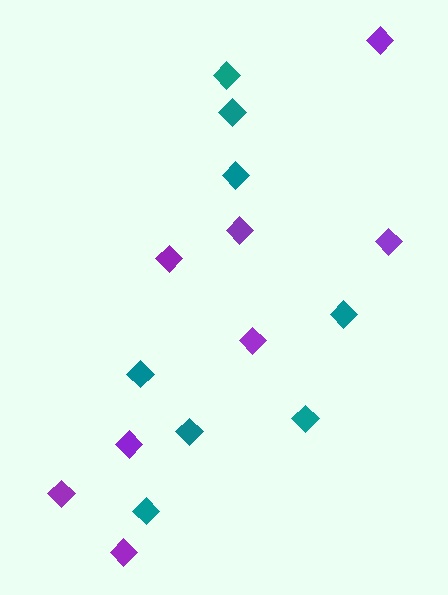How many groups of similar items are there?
There are 2 groups: one group of teal diamonds (8) and one group of purple diamonds (8).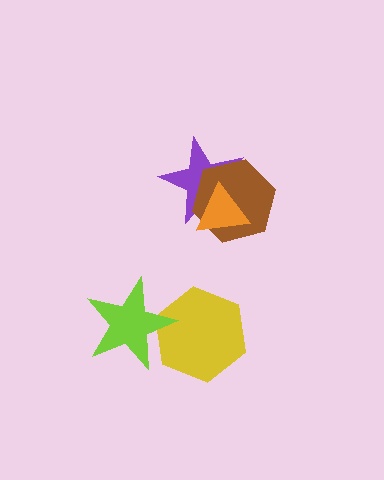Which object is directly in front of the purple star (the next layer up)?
The brown hexagon is directly in front of the purple star.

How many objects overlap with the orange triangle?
2 objects overlap with the orange triangle.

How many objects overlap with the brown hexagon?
2 objects overlap with the brown hexagon.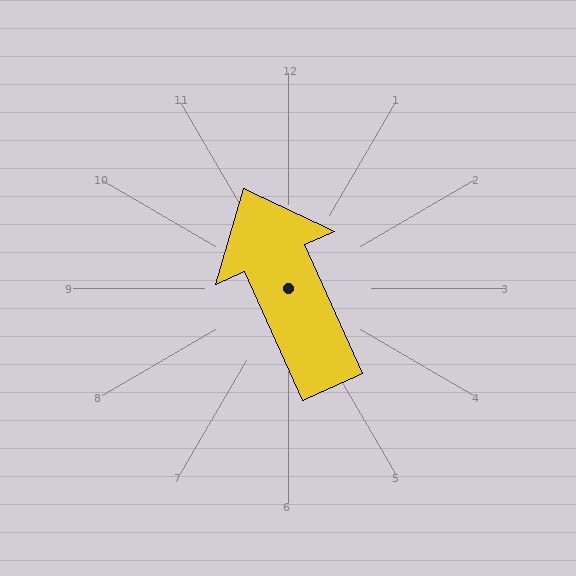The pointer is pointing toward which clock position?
Roughly 11 o'clock.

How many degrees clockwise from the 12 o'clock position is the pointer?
Approximately 336 degrees.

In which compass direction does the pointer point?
Northwest.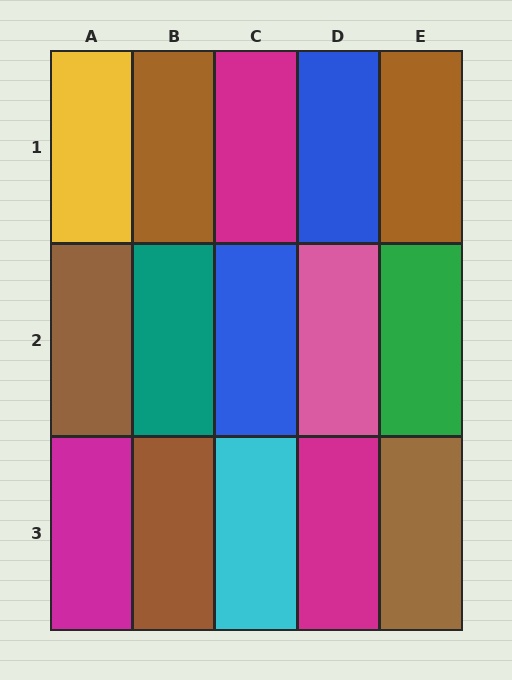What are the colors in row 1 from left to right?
Yellow, brown, magenta, blue, brown.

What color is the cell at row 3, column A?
Magenta.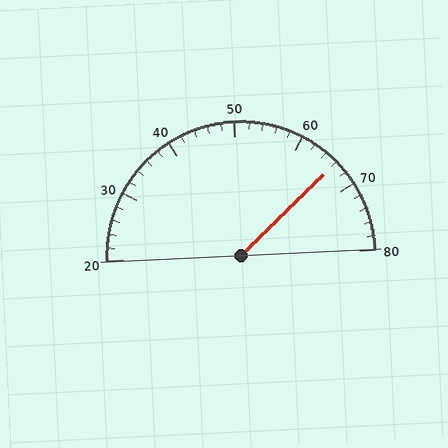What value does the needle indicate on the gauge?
The needle indicates approximately 66.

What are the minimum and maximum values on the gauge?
The gauge ranges from 20 to 80.